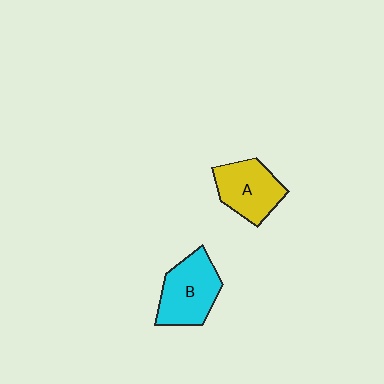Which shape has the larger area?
Shape B (cyan).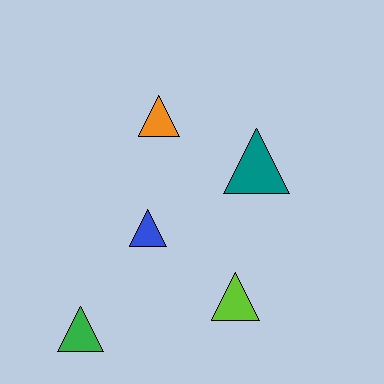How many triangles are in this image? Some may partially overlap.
There are 5 triangles.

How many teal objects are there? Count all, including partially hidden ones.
There is 1 teal object.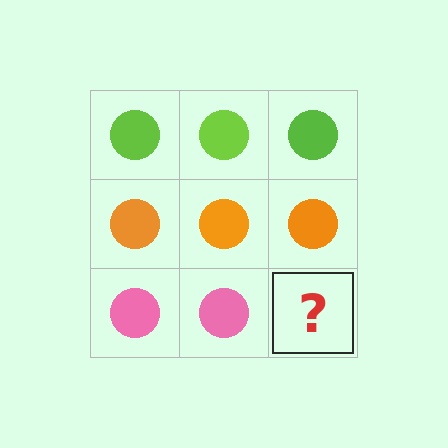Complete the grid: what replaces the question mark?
The question mark should be replaced with a pink circle.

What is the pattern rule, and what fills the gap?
The rule is that each row has a consistent color. The gap should be filled with a pink circle.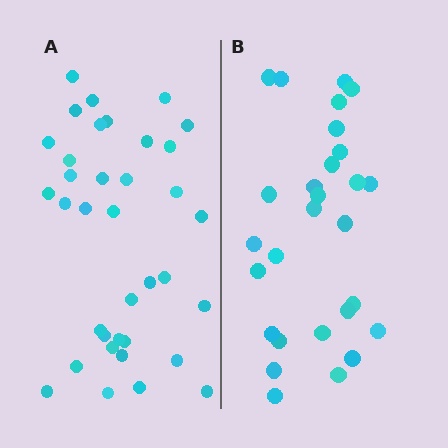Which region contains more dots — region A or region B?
Region A (the left region) has more dots.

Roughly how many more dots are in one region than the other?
Region A has roughly 8 or so more dots than region B.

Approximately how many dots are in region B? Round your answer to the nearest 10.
About 30 dots. (The exact count is 28, which rounds to 30.)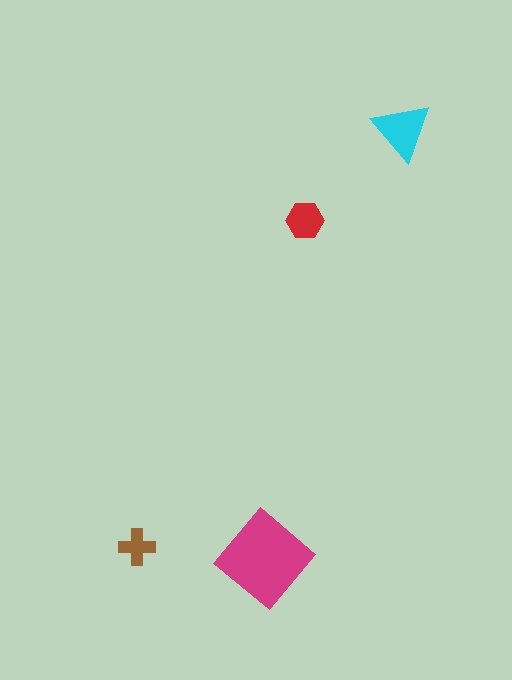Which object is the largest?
The magenta diamond.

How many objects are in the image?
There are 4 objects in the image.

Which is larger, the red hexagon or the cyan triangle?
The cyan triangle.